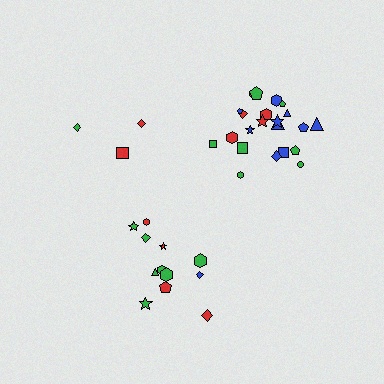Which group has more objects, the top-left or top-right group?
The top-right group.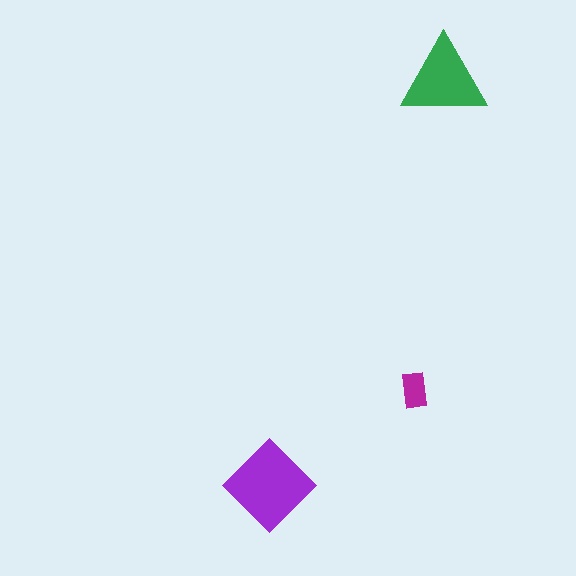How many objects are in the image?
There are 3 objects in the image.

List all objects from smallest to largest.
The magenta rectangle, the green triangle, the purple diamond.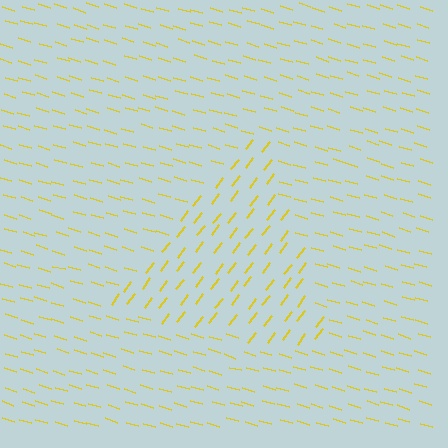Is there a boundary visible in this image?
Yes, there is a texture boundary formed by a change in line orientation.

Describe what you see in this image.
The image is filled with small yellow line segments. A triangle region in the image has lines oriented differently from the surrounding lines, creating a visible texture boundary.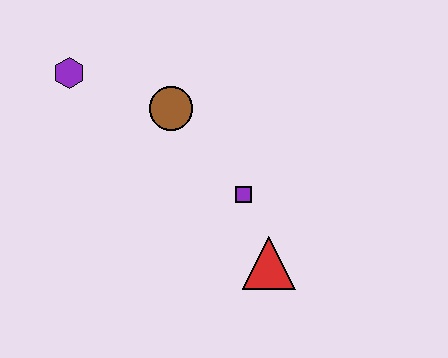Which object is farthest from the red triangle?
The purple hexagon is farthest from the red triangle.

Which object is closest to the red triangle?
The purple square is closest to the red triangle.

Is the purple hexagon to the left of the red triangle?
Yes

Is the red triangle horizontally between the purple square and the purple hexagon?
No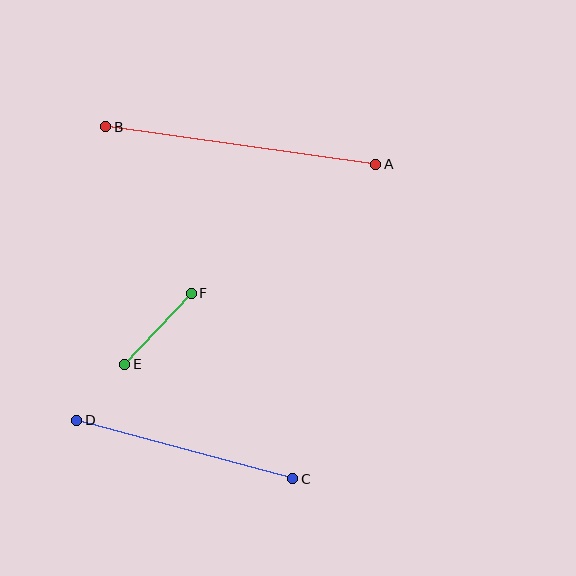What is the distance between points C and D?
The distance is approximately 224 pixels.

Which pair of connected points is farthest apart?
Points A and B are farthest apart.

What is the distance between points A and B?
The distance is approximately 273 pixels.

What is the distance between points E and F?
The distance is approximately 97 pixels.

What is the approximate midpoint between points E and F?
The midpoint is at approximately (158, 329) pixels.